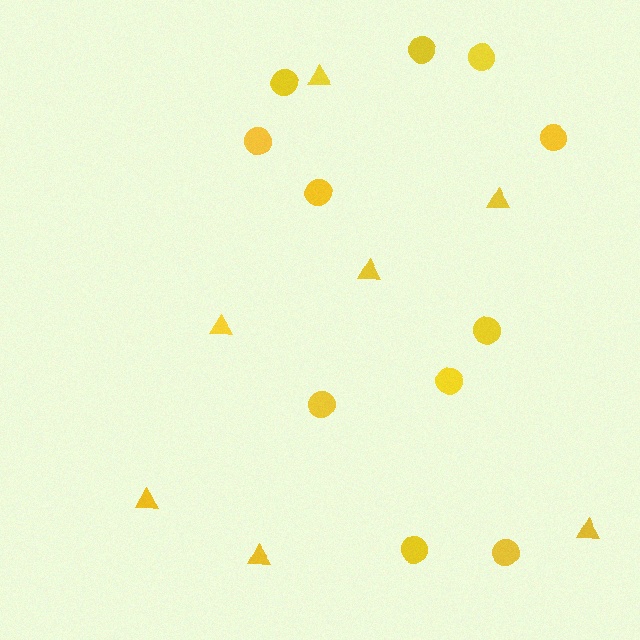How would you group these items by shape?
There are 2 groups: one group of triangles (7) and one group of circles (11).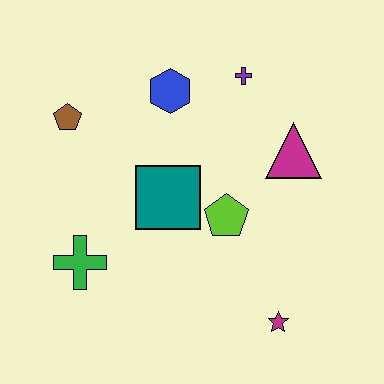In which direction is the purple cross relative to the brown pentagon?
The purple cross is to the right of the brown pentagon.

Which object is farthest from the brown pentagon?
The magenta star is farthest from the brown pentagon.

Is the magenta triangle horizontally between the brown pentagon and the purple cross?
No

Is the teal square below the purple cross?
Yes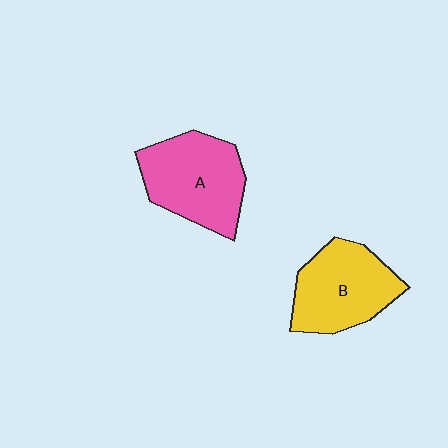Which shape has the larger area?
Shape A (pink).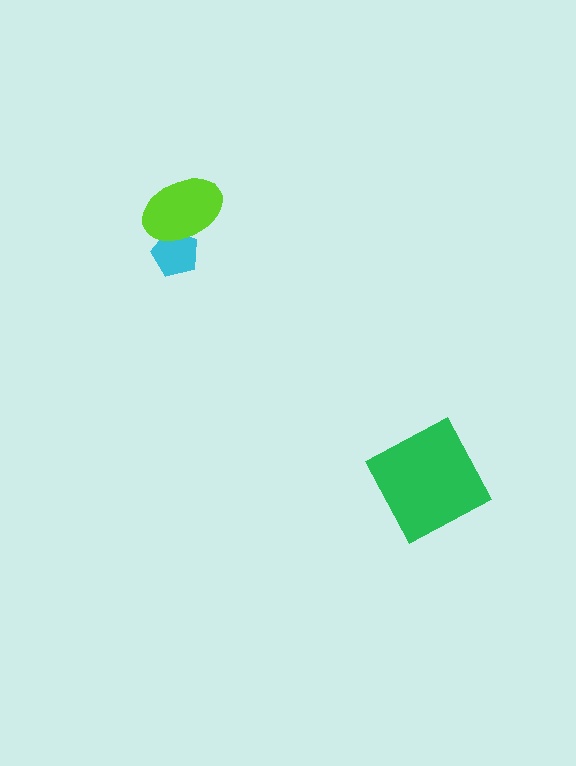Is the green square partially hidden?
No, no other shape covers it.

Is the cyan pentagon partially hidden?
Yes, it is partially covered by another shape.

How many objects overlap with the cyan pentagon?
1 object overlaps with the cyan pentagon.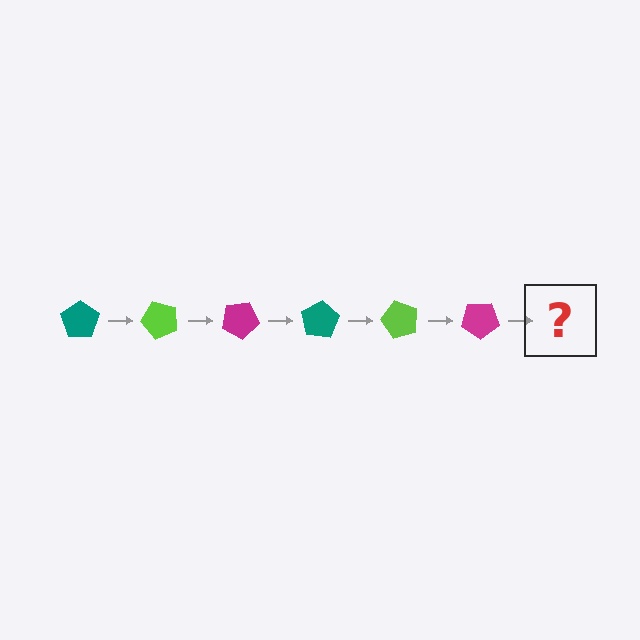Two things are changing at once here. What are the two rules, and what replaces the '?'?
The two rules are that it rotates 50 degrees each step and the color cycles through teal, lime, and magenta. The '?' should be a teal pentagon, rotated 300 degrees from the start.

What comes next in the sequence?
The next element should be a teal pentagon, rotated 300 degrees from the start.